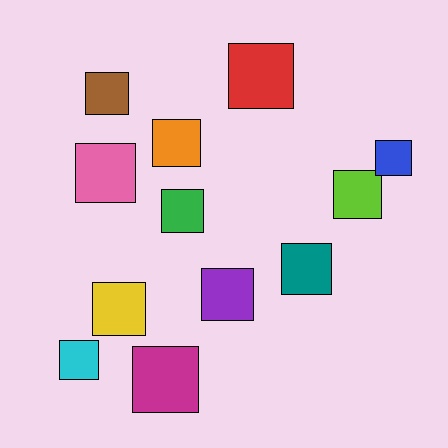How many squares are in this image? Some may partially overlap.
There are 12 squares.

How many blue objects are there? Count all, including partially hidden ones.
There is 1 blue object.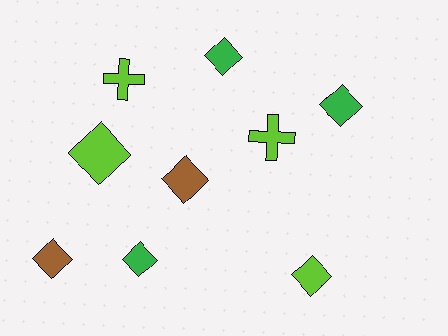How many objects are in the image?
There are 9 objects.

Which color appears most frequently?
Lime, with 4 objects.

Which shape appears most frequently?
Diamond, with 7 objects.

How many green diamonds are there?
There are 3 green diamonds.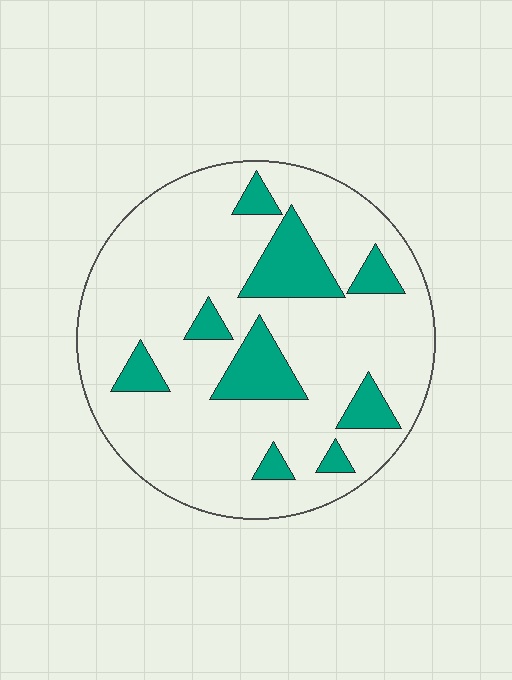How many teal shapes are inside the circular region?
9.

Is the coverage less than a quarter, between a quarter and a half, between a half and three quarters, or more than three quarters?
Less than a quarter.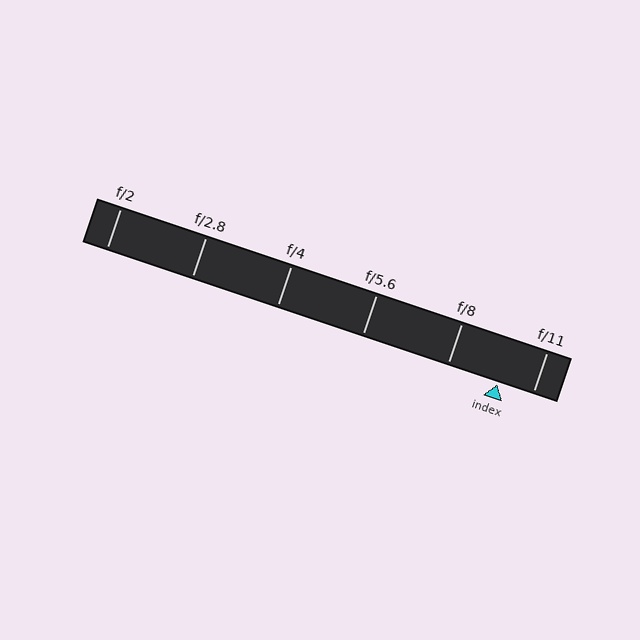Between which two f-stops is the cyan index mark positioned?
The index mark is between f/8 and f/11.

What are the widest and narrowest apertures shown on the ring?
The widest aperture shown is f/2 and the narrowest is f/11.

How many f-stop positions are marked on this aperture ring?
There are 6 f-stop positions marked.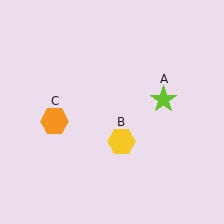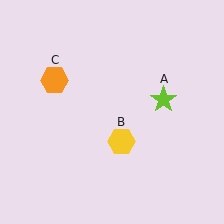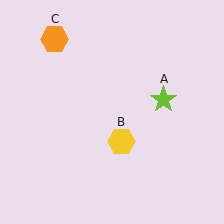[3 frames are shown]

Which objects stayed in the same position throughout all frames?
Lime star (object A) and yellow hexagon (object B) remained stationary.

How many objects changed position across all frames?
1 object changed position: orange hexagon (object C).